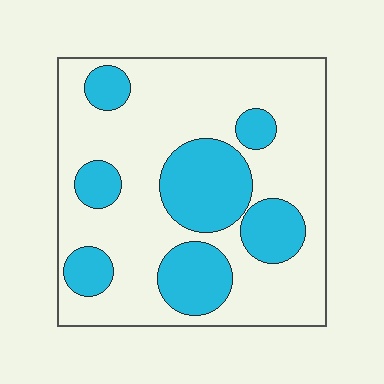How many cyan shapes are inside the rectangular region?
7.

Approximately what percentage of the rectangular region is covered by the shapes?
Approximately 30%.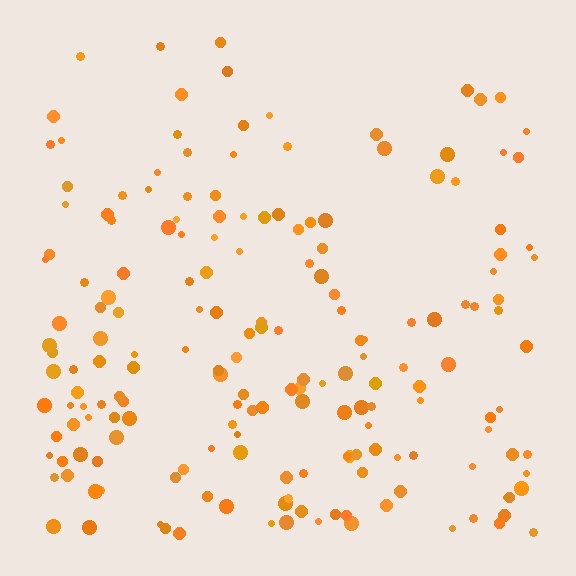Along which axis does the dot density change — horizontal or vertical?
Vertical.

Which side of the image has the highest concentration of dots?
The bottom.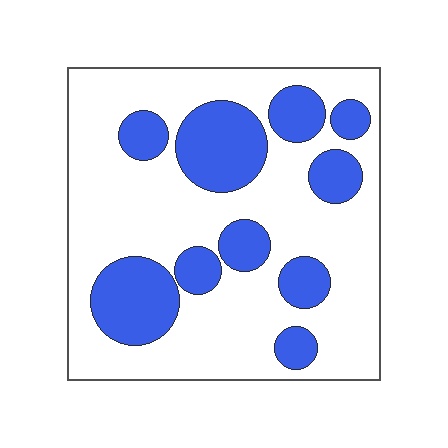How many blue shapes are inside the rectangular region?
10.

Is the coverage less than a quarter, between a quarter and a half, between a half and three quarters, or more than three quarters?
Between a quarter and a half.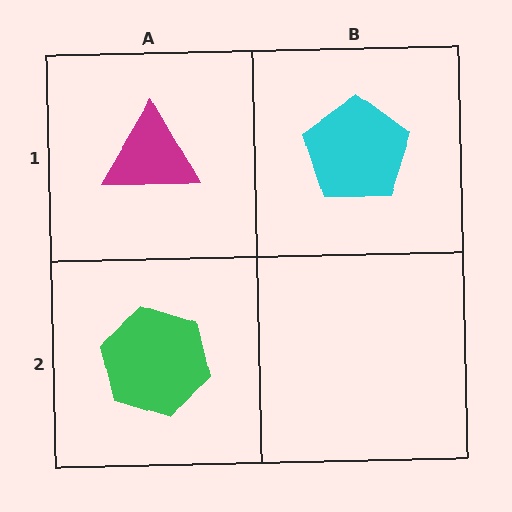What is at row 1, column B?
A cyan pentagon.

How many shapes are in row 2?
1 shape.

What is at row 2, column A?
A green hexagon.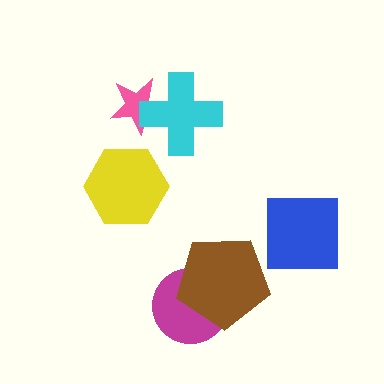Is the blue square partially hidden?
No, no other shape covers it.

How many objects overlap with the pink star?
1 object overlaps with the pink star.